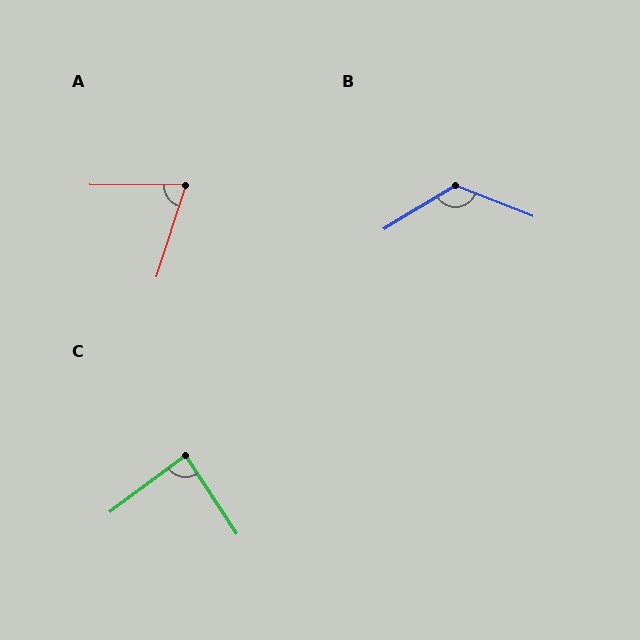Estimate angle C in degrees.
Approximately 86 degrees.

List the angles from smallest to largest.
A (72°), C (86°), B (127°).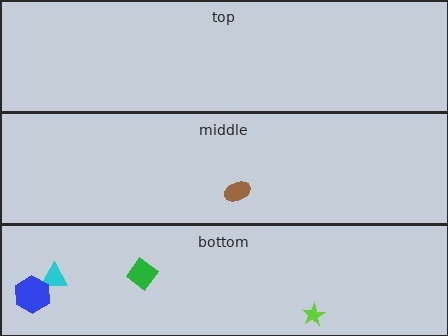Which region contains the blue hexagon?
The bottom region.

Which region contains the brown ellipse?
The middle region.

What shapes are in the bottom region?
The cyan triangle, the green diamond, the lime star, the blue hexagon.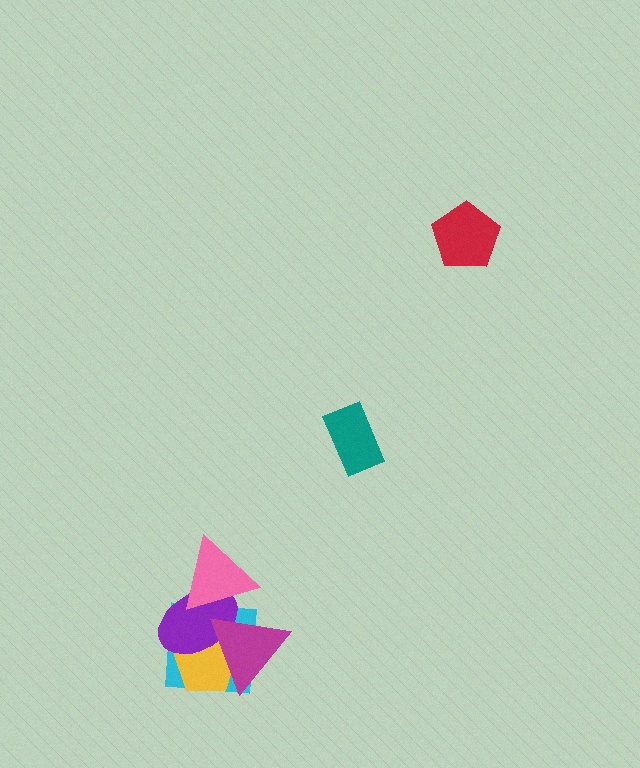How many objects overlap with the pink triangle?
3 objects overlap with the pink triangle.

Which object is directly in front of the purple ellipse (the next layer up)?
The pink triangle is directly in front of the purple ellipse.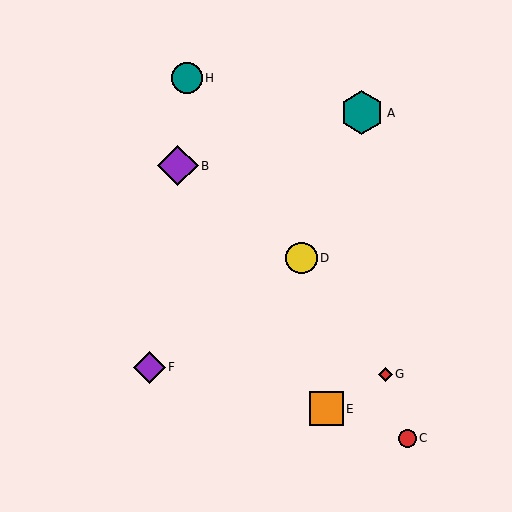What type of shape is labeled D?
Shape D is a yellow circle.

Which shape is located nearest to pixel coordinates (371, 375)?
The red diamond (labeled G) at (386, 374) is nearest to that location.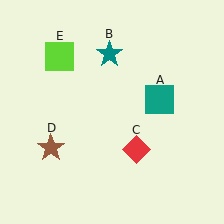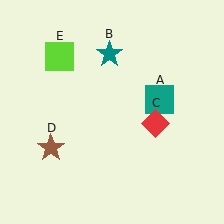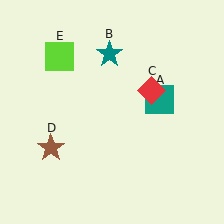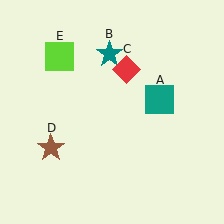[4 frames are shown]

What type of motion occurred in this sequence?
The red diamond (object C) rotated counterclockwise around the center of the scene.